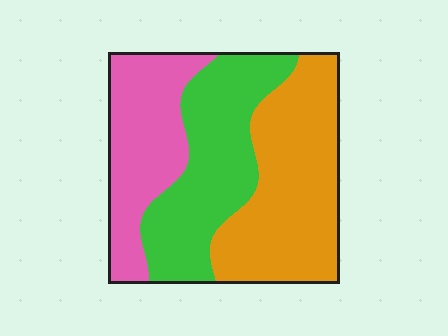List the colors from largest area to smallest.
From largest to smallest: orange, green, pink.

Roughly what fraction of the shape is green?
Green takes up about one third (1/3) of the shape.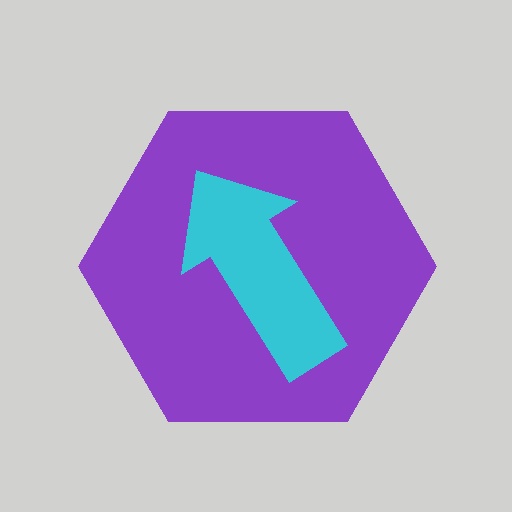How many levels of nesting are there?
2.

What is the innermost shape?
The cyan arrow.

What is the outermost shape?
The purple hexagon.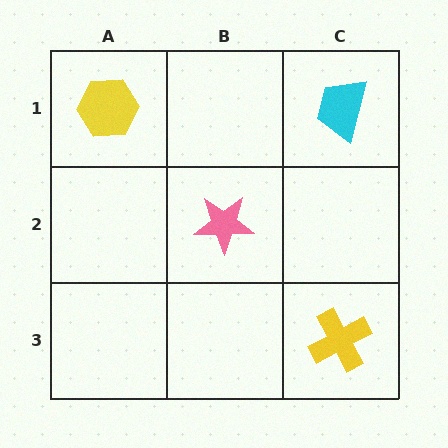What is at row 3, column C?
A yellow cross.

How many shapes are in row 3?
1 shape.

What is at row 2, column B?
A pink star.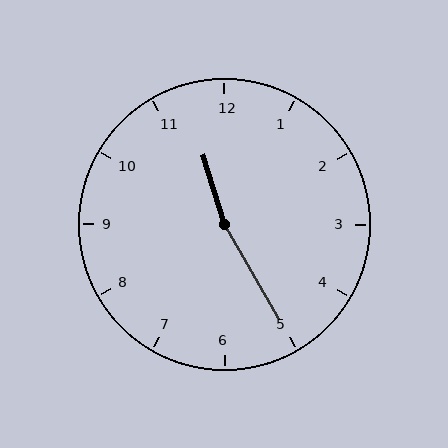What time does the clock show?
11:25.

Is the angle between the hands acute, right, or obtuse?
It is obtuse.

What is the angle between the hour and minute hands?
Approximately 168 degrees.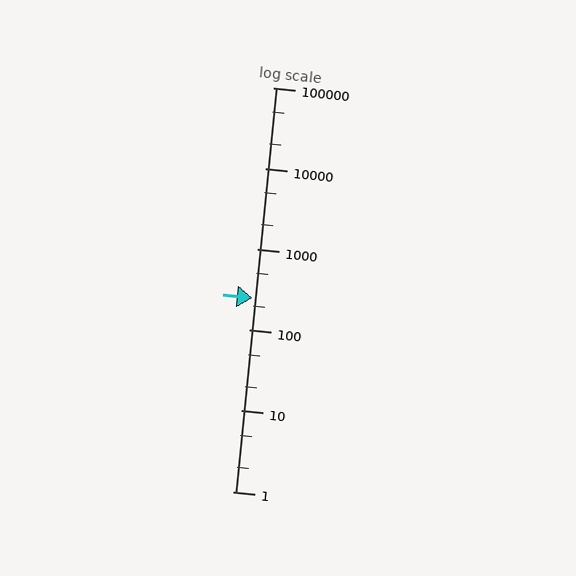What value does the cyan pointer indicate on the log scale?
The pointer indicates approximately 250.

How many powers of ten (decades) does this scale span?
The scale spans 5 decades, from 1 to 100000.